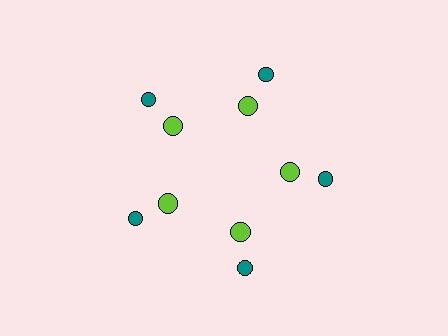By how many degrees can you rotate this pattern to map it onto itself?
The pattern maps onto itself every 72 degrees of rotation.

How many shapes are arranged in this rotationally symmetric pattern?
There are 10 shapes, arranged in 5 groups of 2.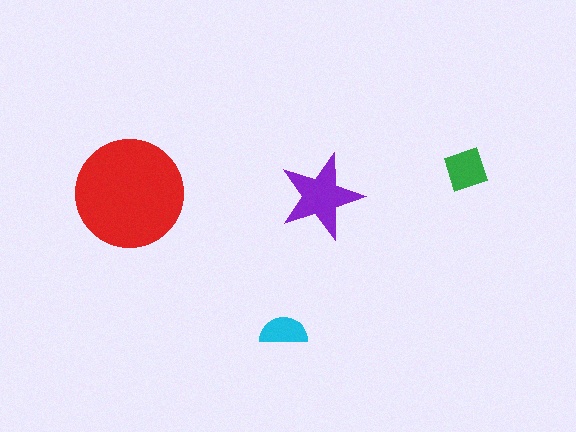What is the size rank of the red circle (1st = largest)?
1st.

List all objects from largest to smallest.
The red circle, the purple star, the green diamond, the cyan semicircle.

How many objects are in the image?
There are 4 objects in the image.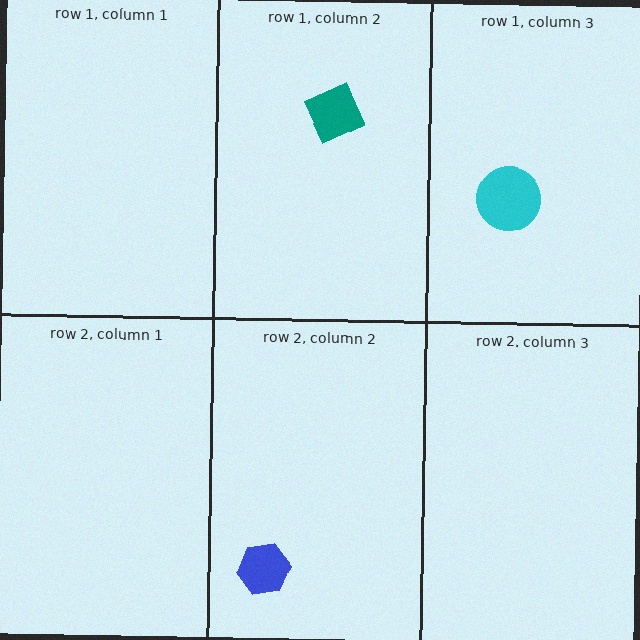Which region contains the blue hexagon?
The row 2, column 2 region.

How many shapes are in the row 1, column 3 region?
1.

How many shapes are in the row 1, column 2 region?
1.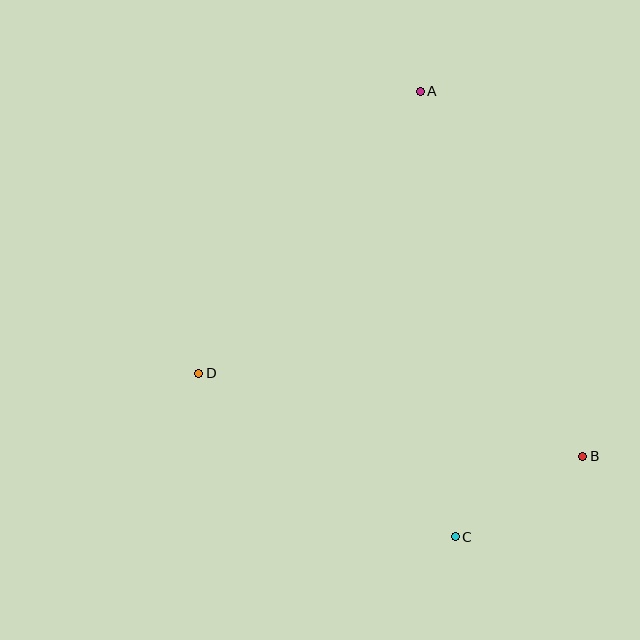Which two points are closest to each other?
Points B and C are closest to each other.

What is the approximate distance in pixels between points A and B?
The distance between A and B is approximately 399 pixels.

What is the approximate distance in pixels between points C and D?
The distance between C and D is approximately 304 pixels.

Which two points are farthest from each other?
Points A and C are farthest from each other.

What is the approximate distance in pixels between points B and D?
The distance between B and D is approximately 393 pixels.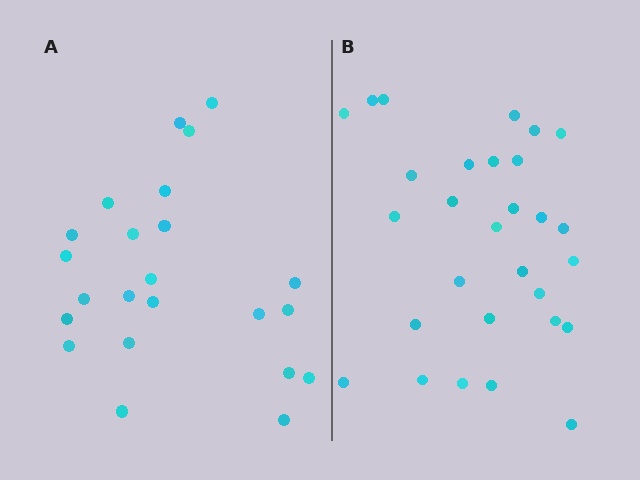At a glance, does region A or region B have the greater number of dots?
Region B (the right region) has more dots.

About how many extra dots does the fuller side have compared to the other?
Region B has about 6 more dots than region A.